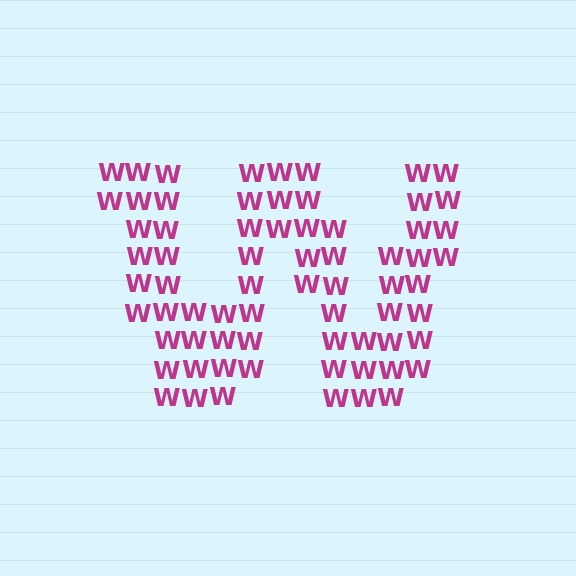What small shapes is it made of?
It is made of small letter W's.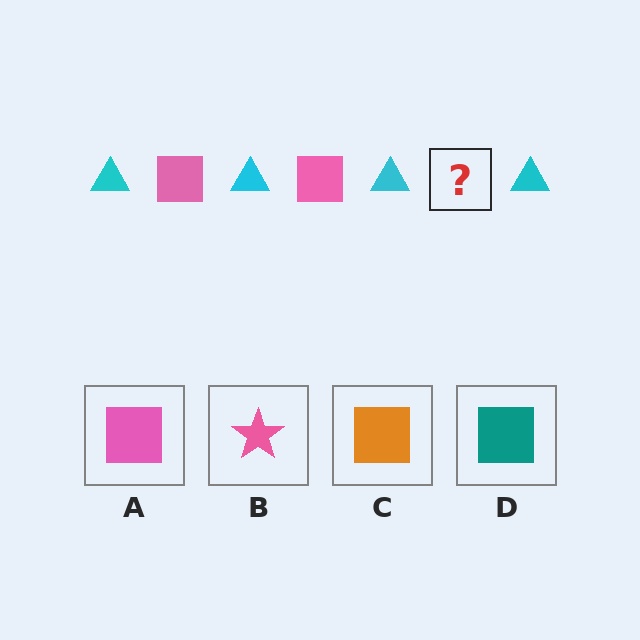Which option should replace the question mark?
Option A.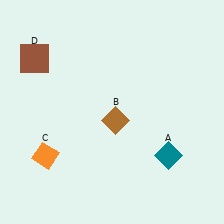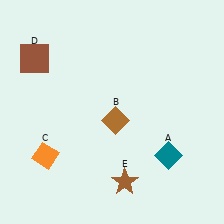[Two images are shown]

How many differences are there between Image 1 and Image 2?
There is 1 difference between the two images.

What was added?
A brown star (E) was added in Image 2.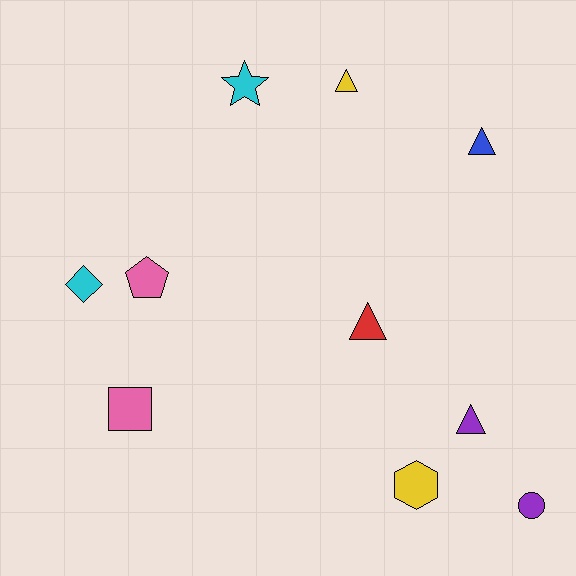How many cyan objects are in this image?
There are 2 cyan objects.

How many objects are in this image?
There are 10 objects.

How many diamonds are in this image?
There is 1 diamond.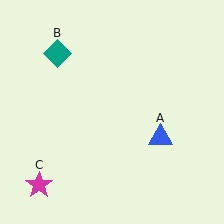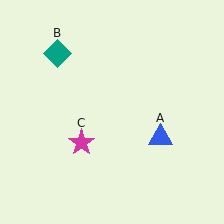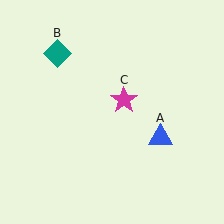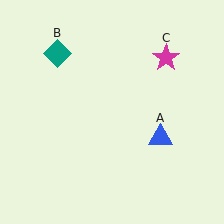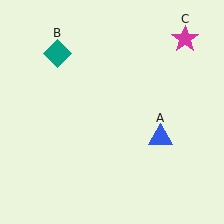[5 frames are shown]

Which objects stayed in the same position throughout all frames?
Blue triangle (object A) and teal diamond (object B) remained stationary.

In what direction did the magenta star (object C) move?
The magenta star (object C) moved up and to the right.